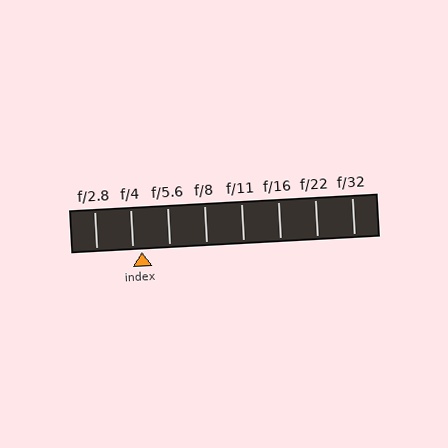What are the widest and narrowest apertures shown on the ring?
The widest aperture shown is f/2.8 and the narrowest is f/32.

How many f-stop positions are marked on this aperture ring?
There are 8 f-stop positions marked.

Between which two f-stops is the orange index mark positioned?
The index mark is between f/4 and f/5.6.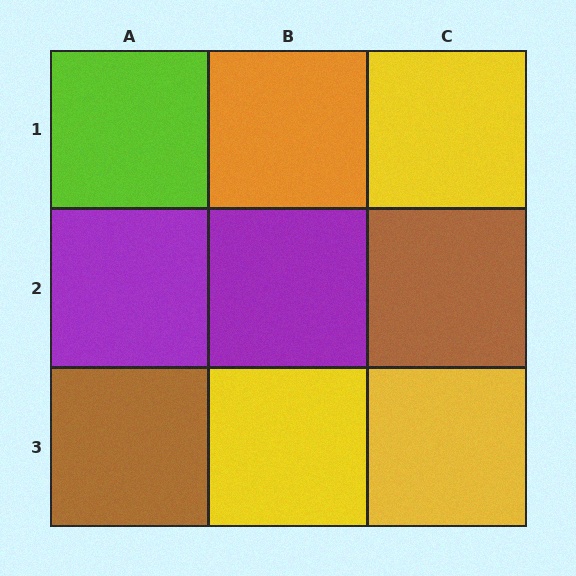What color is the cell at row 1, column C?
Yellow.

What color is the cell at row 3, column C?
Yellow.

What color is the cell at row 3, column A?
Brown.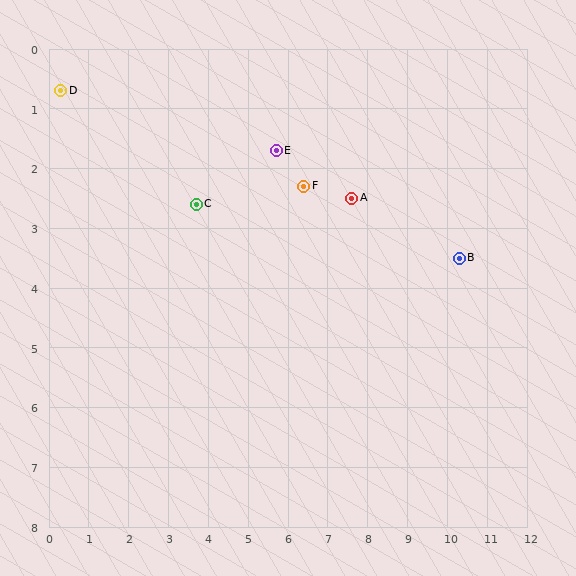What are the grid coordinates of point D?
Point D is at approximately (0.3, 0.7).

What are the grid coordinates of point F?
Point F is at approximately (6.4, 2.3).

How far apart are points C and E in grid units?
Points C and E are about 2.2 grid units apart.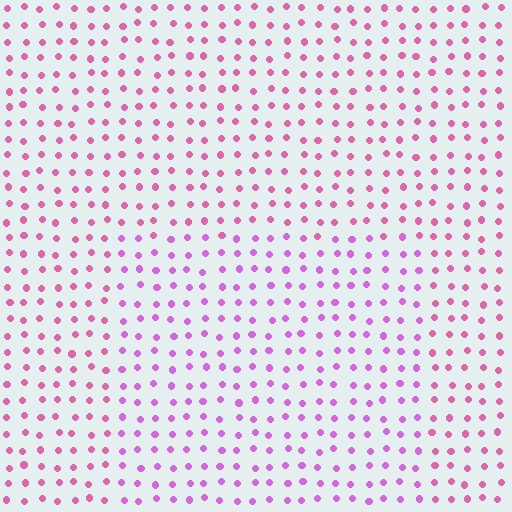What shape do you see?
I see a rectangle.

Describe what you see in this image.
The image is filled with small pink elements in a uniform arrangement. A rectangle-shaped region is visible where the elements are tinted to a slightly different hue, forming a subtle color boundary.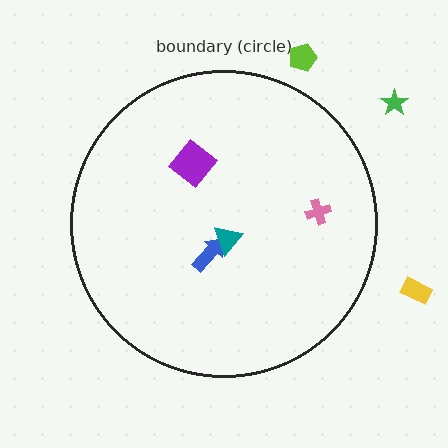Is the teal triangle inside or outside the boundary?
Inside.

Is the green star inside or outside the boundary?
Outside.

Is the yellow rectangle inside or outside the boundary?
Outside.